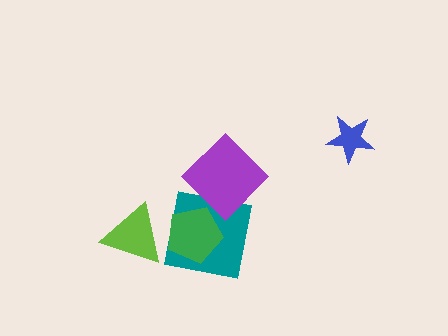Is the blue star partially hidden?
No, no other shape covers it.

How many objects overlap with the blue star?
0 objects overlap with the blue star.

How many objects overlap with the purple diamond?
2 objects overlap with the purple diamond.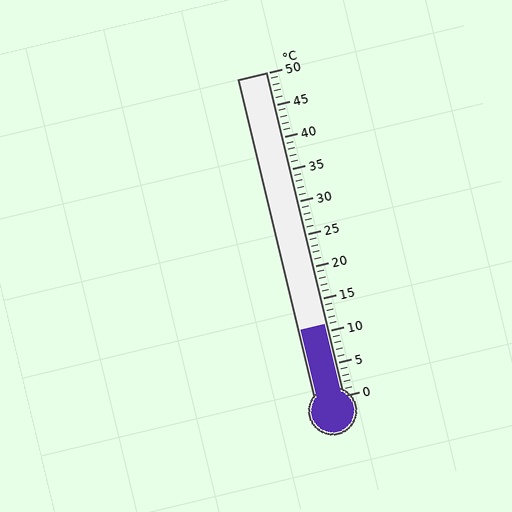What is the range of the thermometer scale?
The thermometer scale ranges from 0°C to 50°C.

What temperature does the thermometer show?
The thermometer shows approximately 11°C.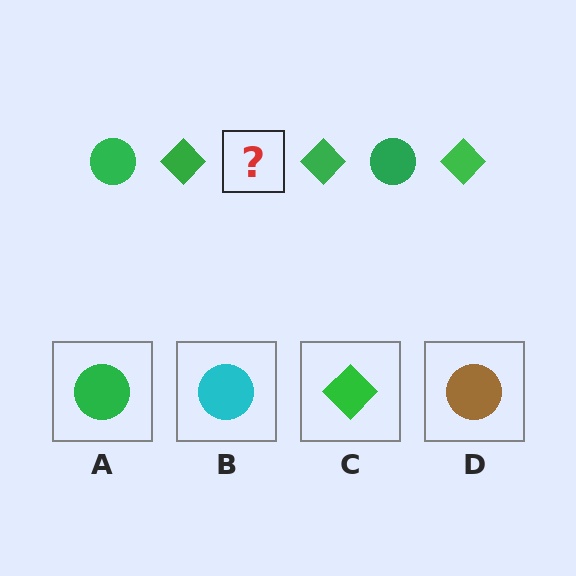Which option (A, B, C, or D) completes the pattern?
A.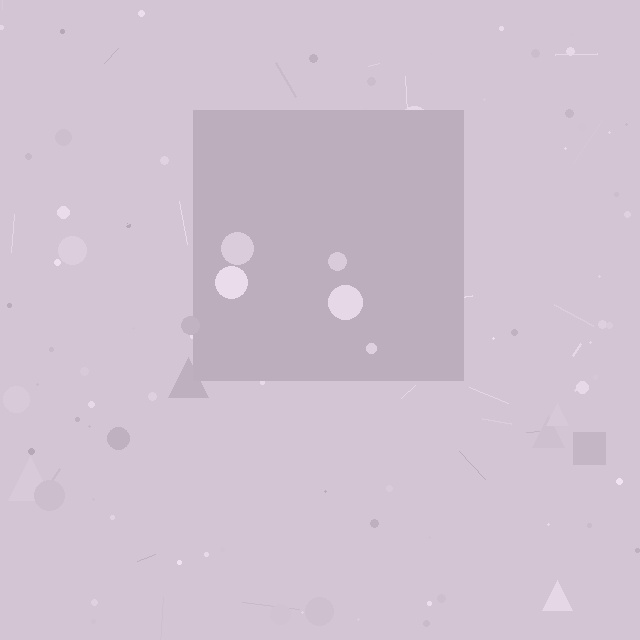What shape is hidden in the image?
A square is hidden in the image.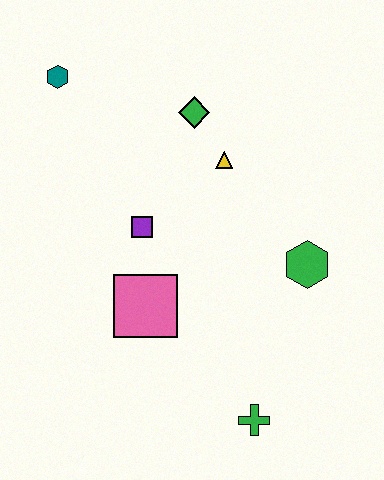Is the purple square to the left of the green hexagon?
Yes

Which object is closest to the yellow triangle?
The green diamond is closest to the yellow triangle.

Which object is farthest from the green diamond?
The green cross is farthest from the green diamond.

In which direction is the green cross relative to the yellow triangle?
The green cross is below the yellow triangle.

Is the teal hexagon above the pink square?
Yes